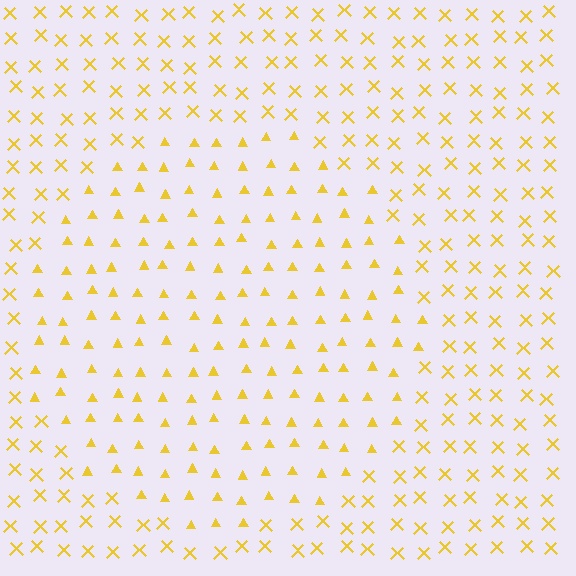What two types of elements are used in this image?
The image uses triangles inside the circle region and X marks outside it.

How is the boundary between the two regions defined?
The boundary is defined by a change in element shape: triangles inside vs. X marks outside. All elements share the same color and spacing.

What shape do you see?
I see a circle.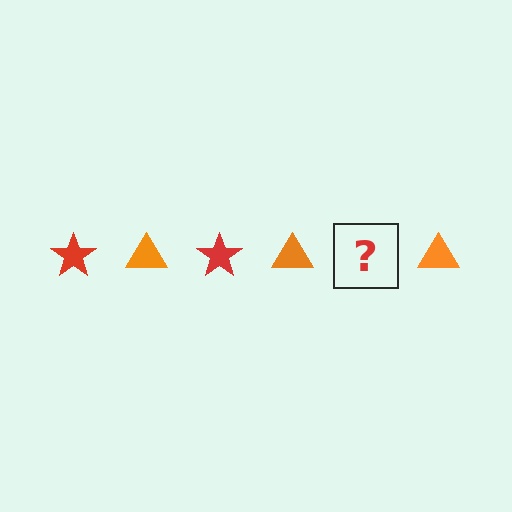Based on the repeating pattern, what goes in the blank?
The blank should be a red star.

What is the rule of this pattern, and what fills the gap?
The rule is that the pattern alternates between red star and orange triangle. The gap should be filled with a red star.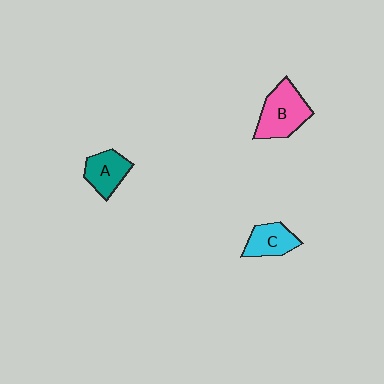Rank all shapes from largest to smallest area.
From largest to smallest: B (pink), A (teal), C (cyan).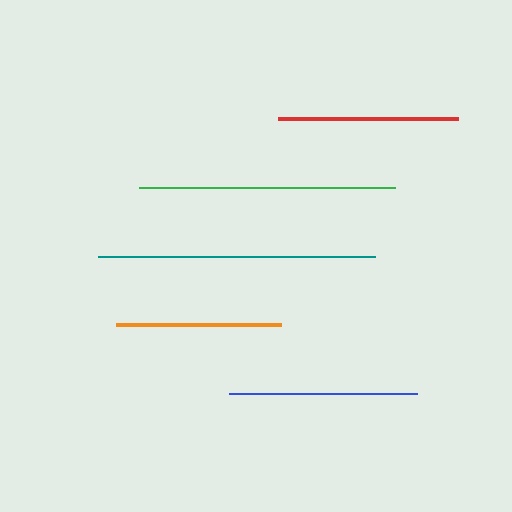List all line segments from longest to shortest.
From longest to shortest: teal, green, blue, red, orange.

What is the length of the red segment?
The red segment is approximately 180 pixels long.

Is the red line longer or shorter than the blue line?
The blue line is longer than the red line.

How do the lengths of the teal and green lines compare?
The teal and green lines are approximately the same length.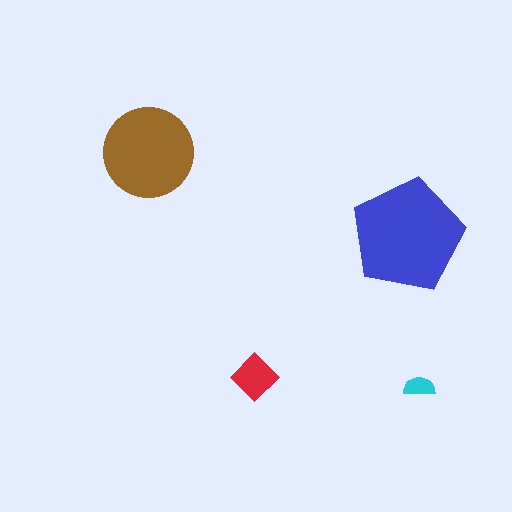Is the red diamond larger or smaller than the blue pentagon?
Smaller.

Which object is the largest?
The blue pentagon.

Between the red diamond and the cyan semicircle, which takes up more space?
The red diamond.